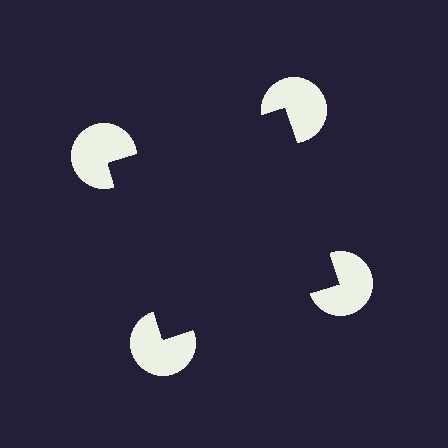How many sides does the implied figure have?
4 sides.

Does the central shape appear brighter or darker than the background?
It typically appears slightly darker than the background, even though no actual brightness change is drawn.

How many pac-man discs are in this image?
There are 4 — one at each vertex of the illusory square.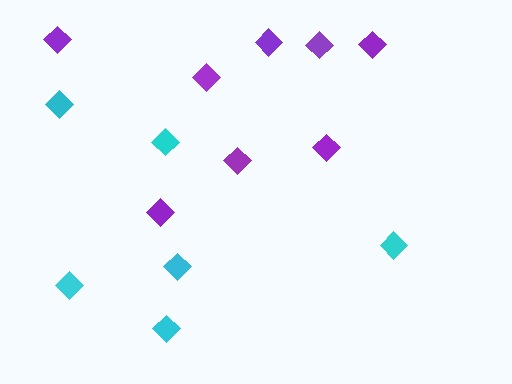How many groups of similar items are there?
There are 2 groups: one group of purple diamonds (8) and one group of cyan diamonds (6).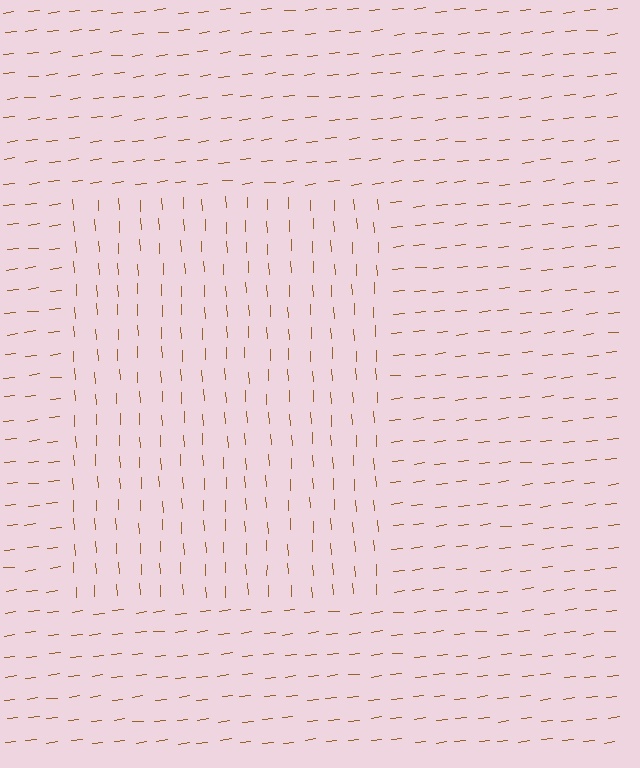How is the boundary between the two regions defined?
The boundary is defined purely by a change in line orientation (approximately 86 degrees difference). All lines are the same color and thickness.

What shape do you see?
I see a rectangle.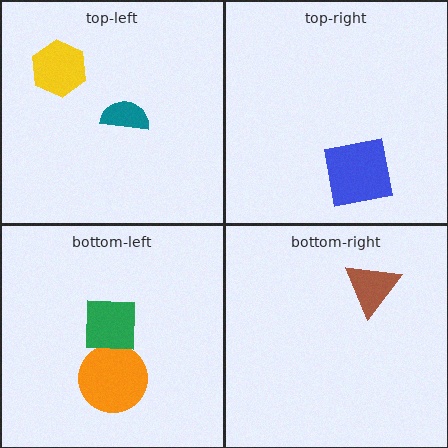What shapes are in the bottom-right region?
The brown triangle.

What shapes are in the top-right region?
The blue square.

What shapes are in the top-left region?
The yellow hexagon, the teal semicircle.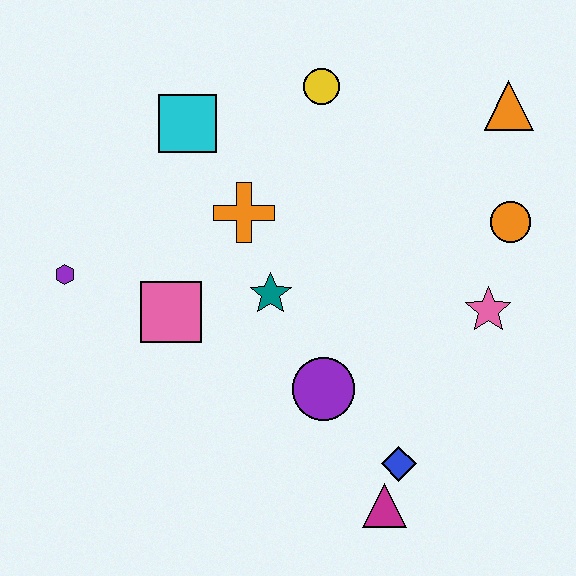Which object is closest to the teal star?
The orange cross is closest to the teal star.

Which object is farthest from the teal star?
The orange triangle is farthest from the teal star.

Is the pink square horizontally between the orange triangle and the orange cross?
No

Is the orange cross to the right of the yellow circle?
No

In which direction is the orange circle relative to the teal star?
The orange circle is to the right of the teal star.